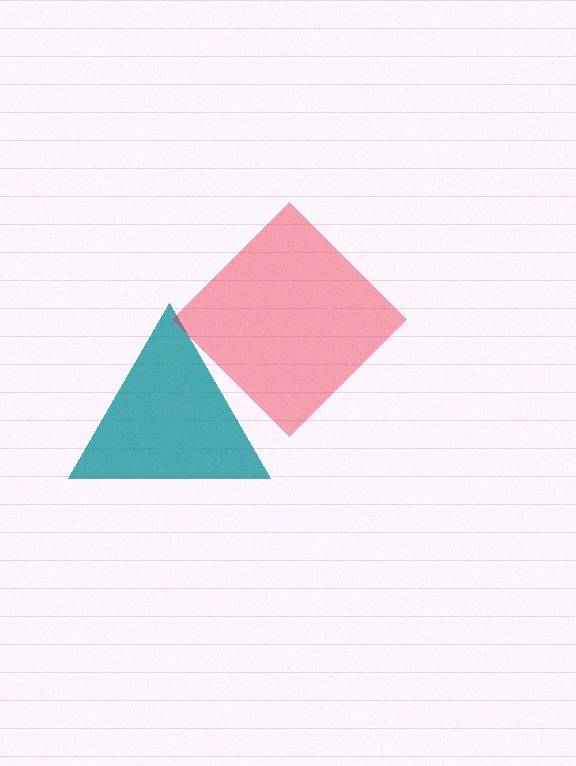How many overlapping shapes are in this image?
There are 2 overlapping shapes in the image.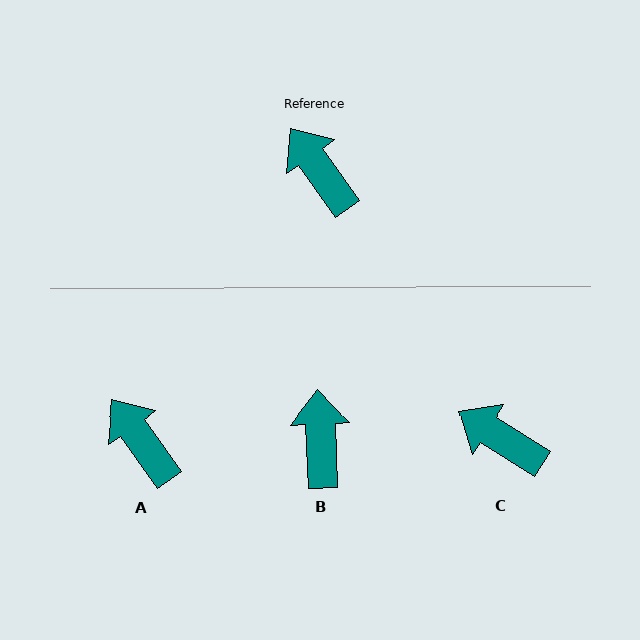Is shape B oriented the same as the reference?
No, it is off by about 33 degrees.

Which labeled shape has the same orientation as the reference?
A.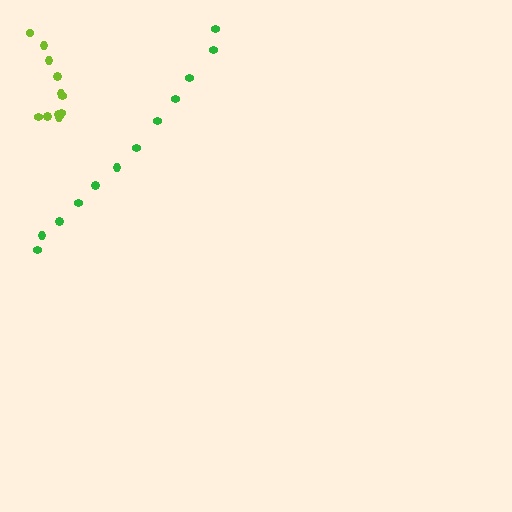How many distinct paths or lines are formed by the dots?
There are 2 distinct paths.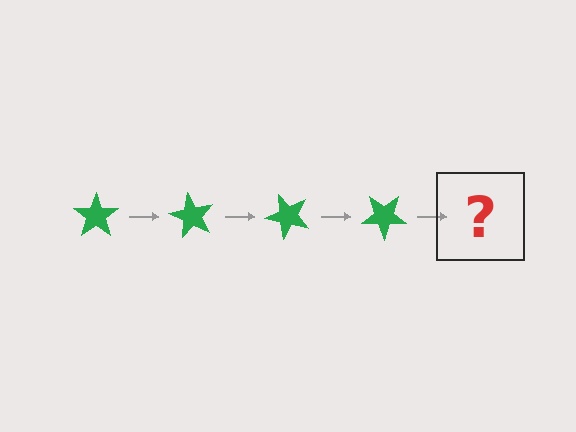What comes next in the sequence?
The next element should be a green star rotated 240 degrees.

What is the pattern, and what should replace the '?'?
The pattern is that the star rotates 60 degrees each step. The '?' should be a green star rotated 240 degrees.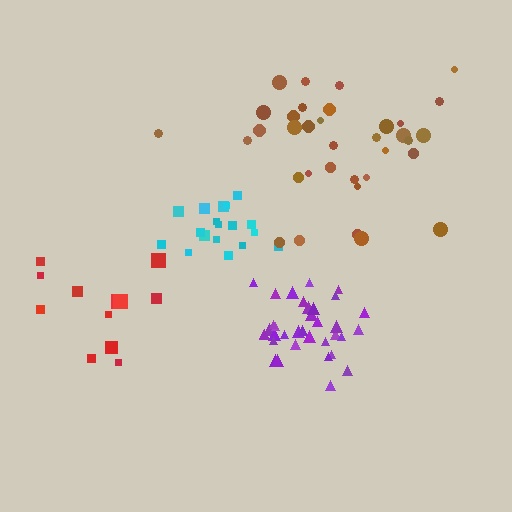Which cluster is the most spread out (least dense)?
Red.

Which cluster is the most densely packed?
Purple.